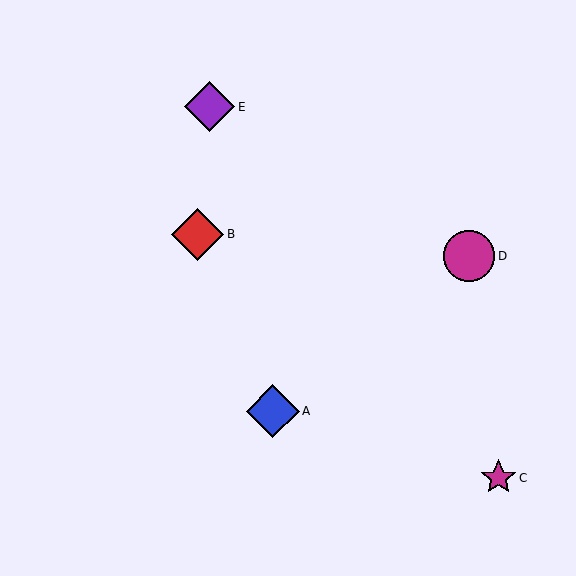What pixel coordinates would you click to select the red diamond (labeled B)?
Click at (198, 234) to select the red diamond B.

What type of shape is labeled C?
Shape C is a magenta star.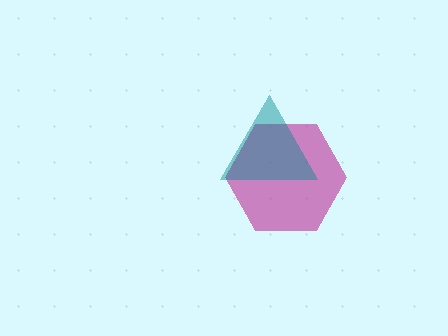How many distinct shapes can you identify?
There are 2 distinct shapes: a magenta hexagon, a teal triangle.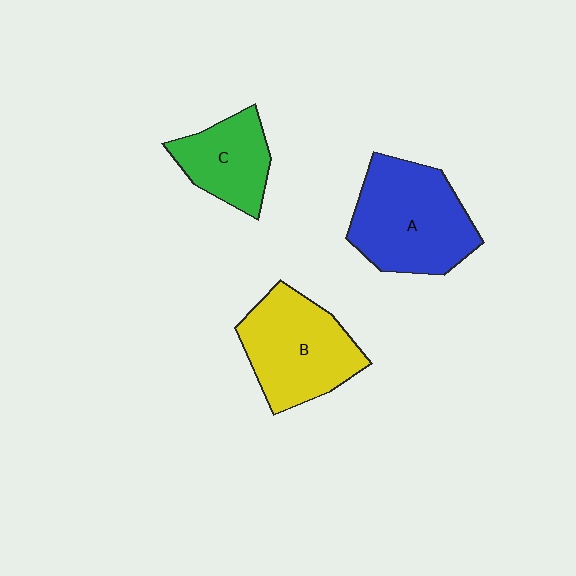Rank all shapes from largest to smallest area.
From largest to smallest: A (blue), B (yellow), C (green).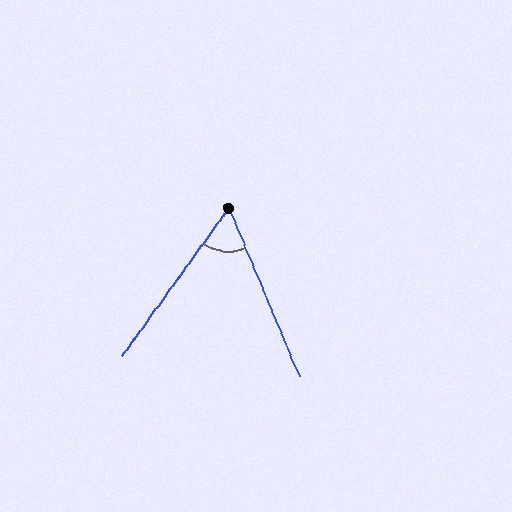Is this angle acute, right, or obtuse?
It is acute.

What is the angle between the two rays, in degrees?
Approximately 59 degrees.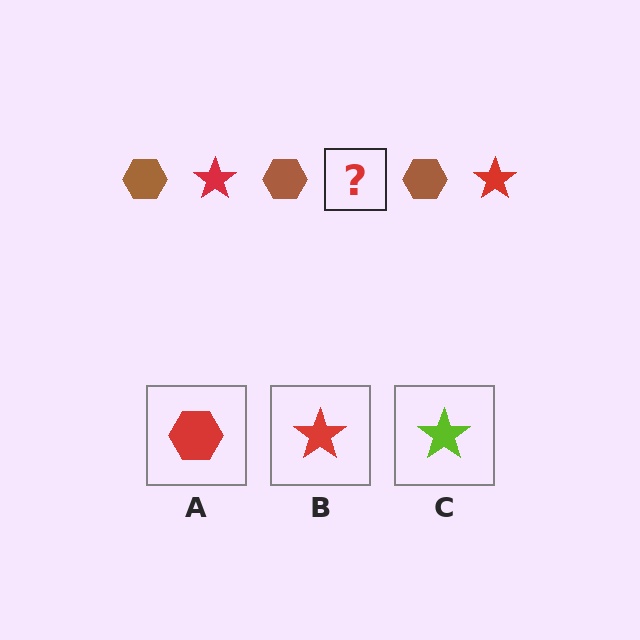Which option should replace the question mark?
Option B.